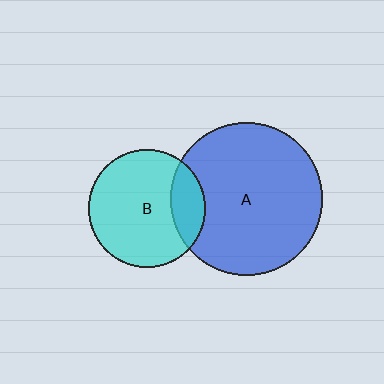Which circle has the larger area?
Circle A (blue).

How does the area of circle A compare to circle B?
Approximately 1.7 times.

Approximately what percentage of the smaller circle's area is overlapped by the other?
Approximately 20%.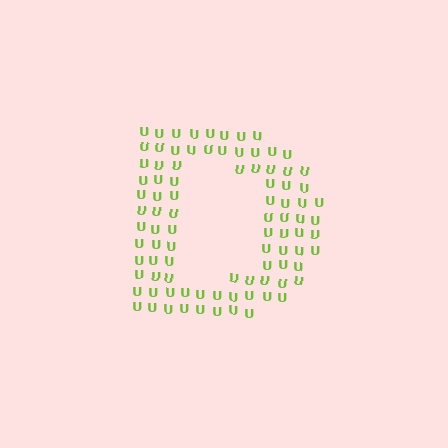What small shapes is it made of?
It is made of small letter U's.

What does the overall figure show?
The overall figure shows the letter D.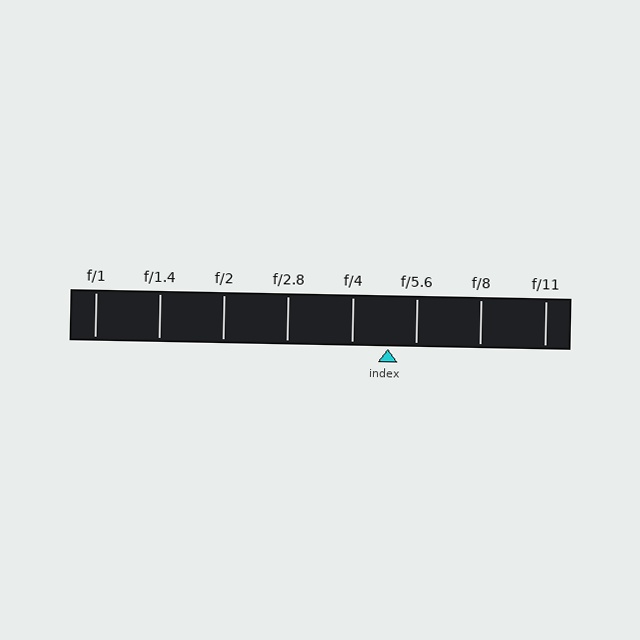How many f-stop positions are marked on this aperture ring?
There are 8 f-stop positions marked.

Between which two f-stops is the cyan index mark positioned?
The index mark is between f/4 and f/5.6.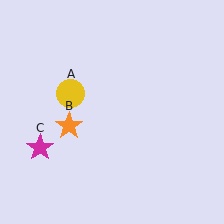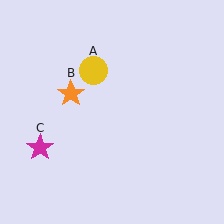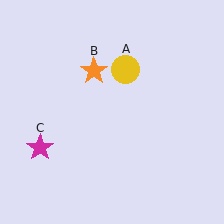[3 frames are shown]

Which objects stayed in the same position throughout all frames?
Magenta star (object C) remained stationary.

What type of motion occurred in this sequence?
The yellow circle (object A), orange star (object B) rotated clockwise around the center of the scene.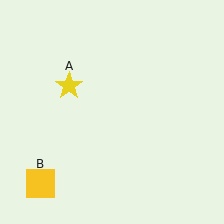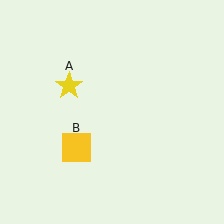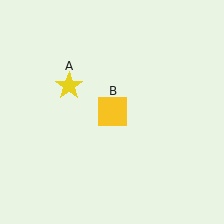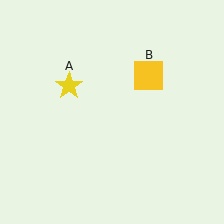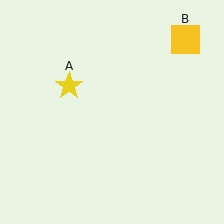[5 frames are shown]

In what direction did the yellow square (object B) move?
The yellow square (object B) moved up and to the right.